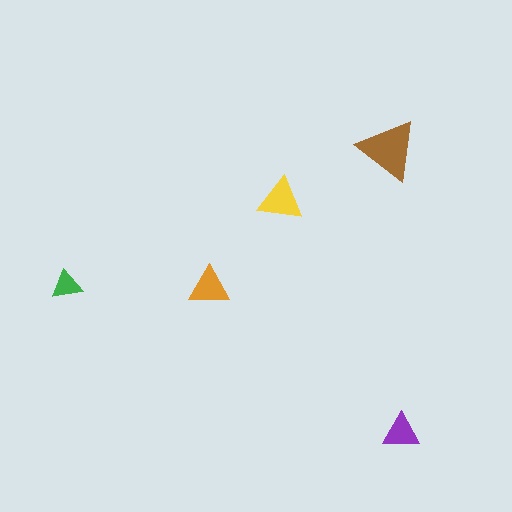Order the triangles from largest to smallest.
the brown one, the yellow one, the orange one, the purple one, the green one.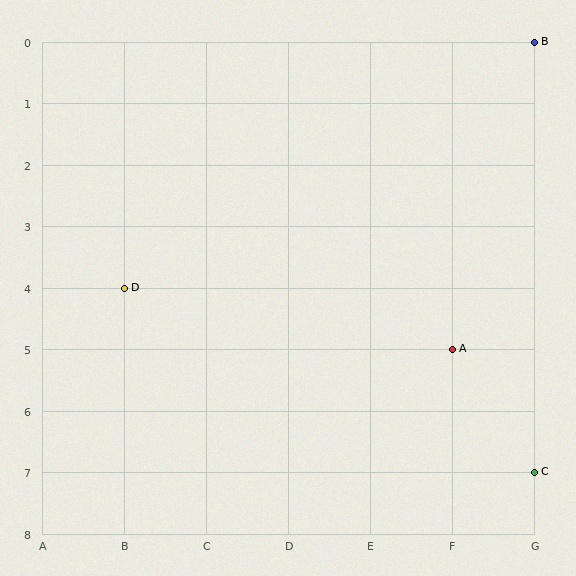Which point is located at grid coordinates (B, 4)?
Point D is at (B, 4).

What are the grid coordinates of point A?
Point A is at grid coordinates (F, 5).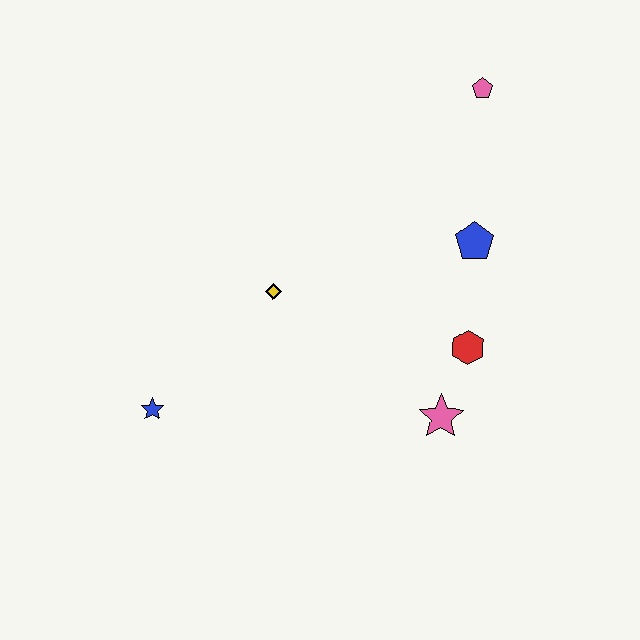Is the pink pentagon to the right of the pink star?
Yes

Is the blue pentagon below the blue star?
No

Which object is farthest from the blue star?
The pink pentagon is farthest from the blue star.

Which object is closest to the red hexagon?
The pink star is closest to the red hexagon.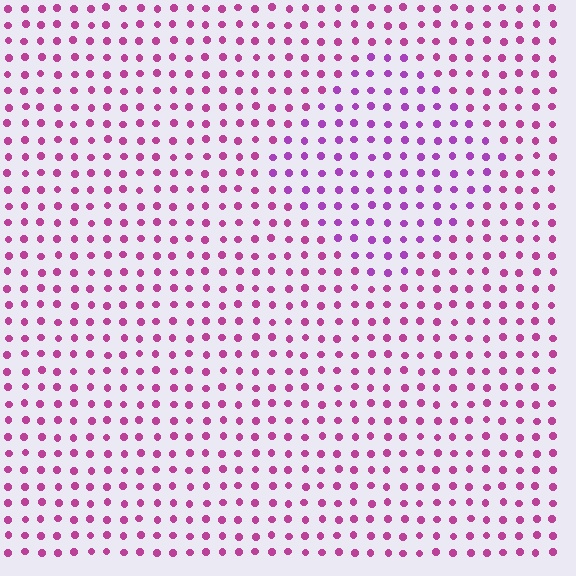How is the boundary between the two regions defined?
The boundary is defined purely by a slight shift in hue (about 27 degrees). Spacing, size, and orientation are identical on both sides.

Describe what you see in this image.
The image is filled with small magenta elements in a uniform arrangement. A diamond-shaped region is visible where the elements are tinted to a slightly different hue, forming a subtle color boundary.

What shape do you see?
I see a diamond.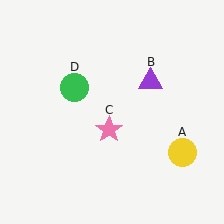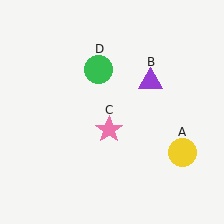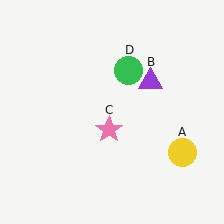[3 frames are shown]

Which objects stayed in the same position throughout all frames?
Yellow circle (object A) and purple triangle (object B) and pink star (object C) remained stationary.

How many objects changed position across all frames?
1 object changed position: green circle (object D).